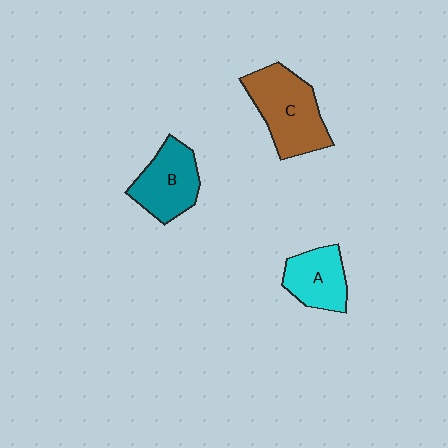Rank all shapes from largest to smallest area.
From largest to smallest: C (brown), B (teal), A (cyan).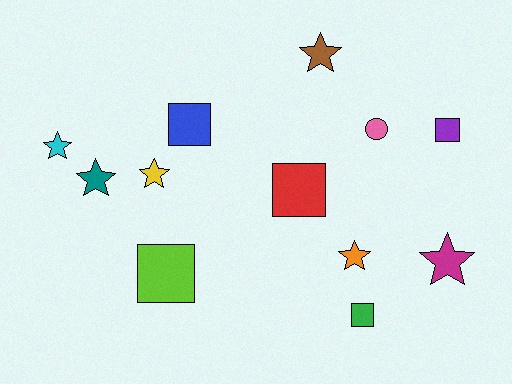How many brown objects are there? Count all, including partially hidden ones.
There is 1 brown object.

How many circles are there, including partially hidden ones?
There is 1 circle.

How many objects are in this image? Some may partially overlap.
There are 12 objects.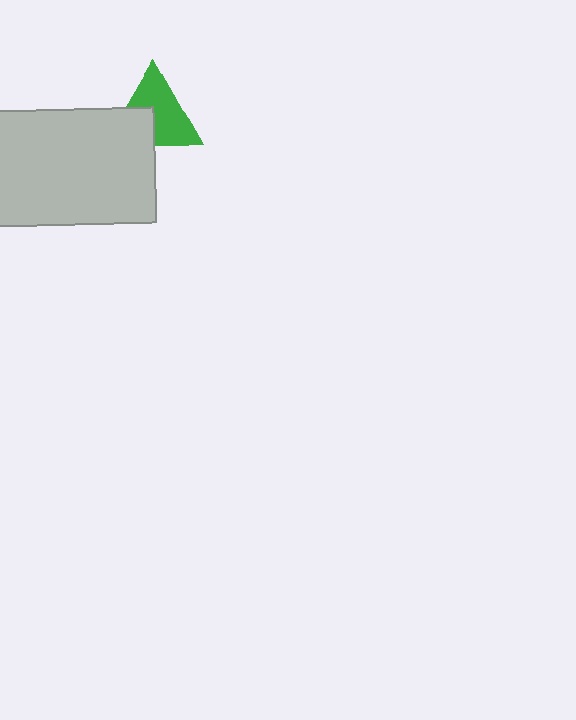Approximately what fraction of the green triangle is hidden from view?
Roughly 36% of the green triangle is hidden behind the light gray rectangle.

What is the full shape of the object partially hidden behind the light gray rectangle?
The partially hidden object is a green triangle.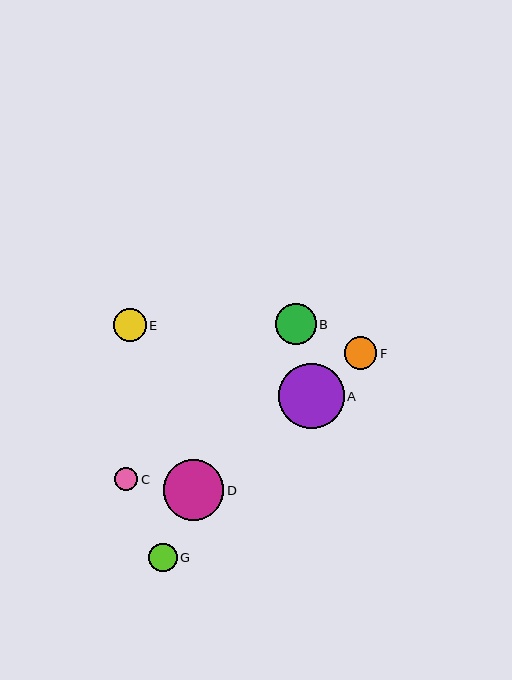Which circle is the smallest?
Circle C is the smallest with a size of approximately 23 pixels.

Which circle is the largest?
Circle A is the largest with a size of approximately 65 pixels.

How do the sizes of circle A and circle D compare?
Circle A and circle D are approximately the same size.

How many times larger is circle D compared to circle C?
Circle D is approximately 2.6 times the size of circle C.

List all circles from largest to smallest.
From largest to smallest: A, D, B, E, F, G, C.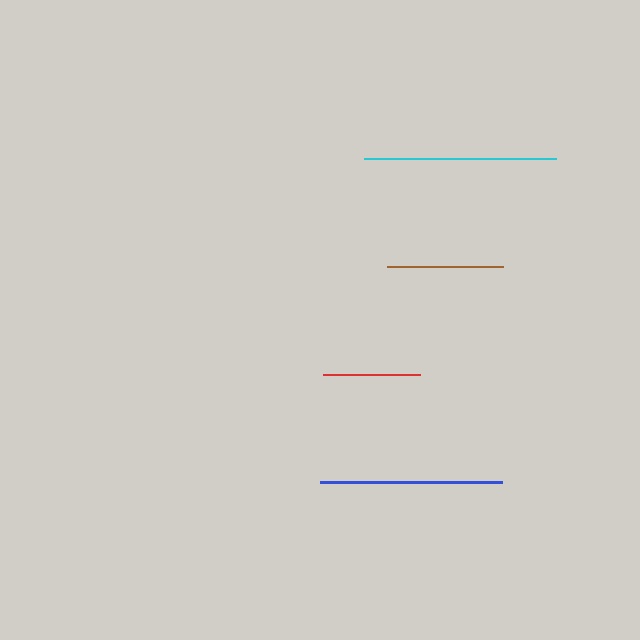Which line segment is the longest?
The cyan line is the longest at approximately 192 pixels.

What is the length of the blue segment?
The blue segment is approximately 182 pixels long.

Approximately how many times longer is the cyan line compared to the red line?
The cyan line is approximately 2.0 times the length of the red line.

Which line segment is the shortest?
The red line is the shortest at approximately 97 pixels.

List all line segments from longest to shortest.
From longest to shortest: cyan, blue, brown, red.